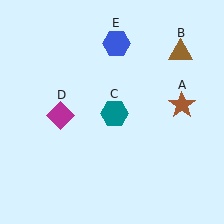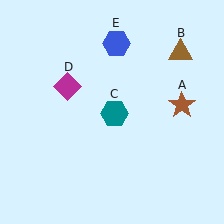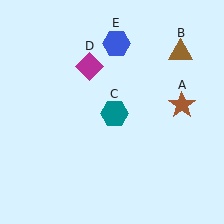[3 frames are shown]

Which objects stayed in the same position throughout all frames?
Brown star (object A) and brown triangle (object B) and teal hexagon (object C) and blue hexagon (object E) remained stationary.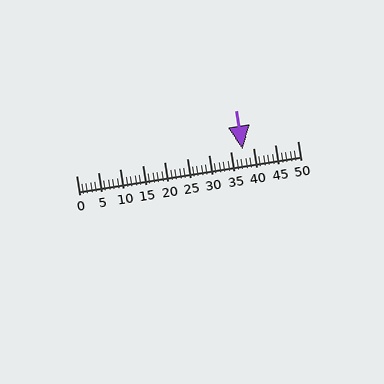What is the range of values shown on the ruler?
The ruler shows values from 0 to 50.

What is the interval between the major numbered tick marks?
The major tick marks are spaced 5 units apart.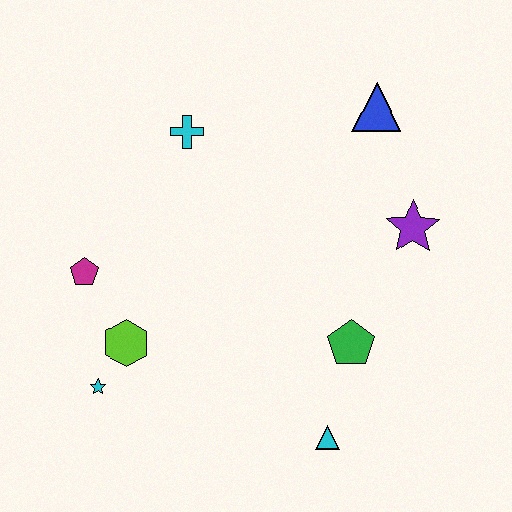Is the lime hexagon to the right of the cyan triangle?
No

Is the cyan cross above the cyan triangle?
Yes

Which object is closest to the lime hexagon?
The cyan star is closest to the lime hexagon.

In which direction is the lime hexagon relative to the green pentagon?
The lime hexagon is to the left of the green pentagon.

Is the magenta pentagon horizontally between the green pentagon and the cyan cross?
No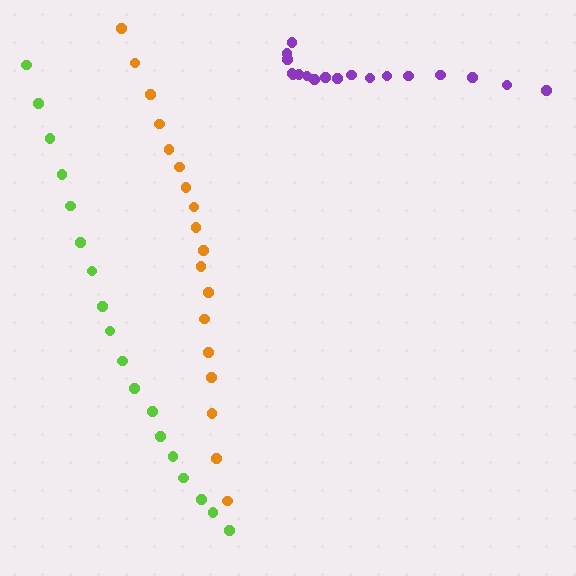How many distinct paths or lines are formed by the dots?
There are 3 distinct paths.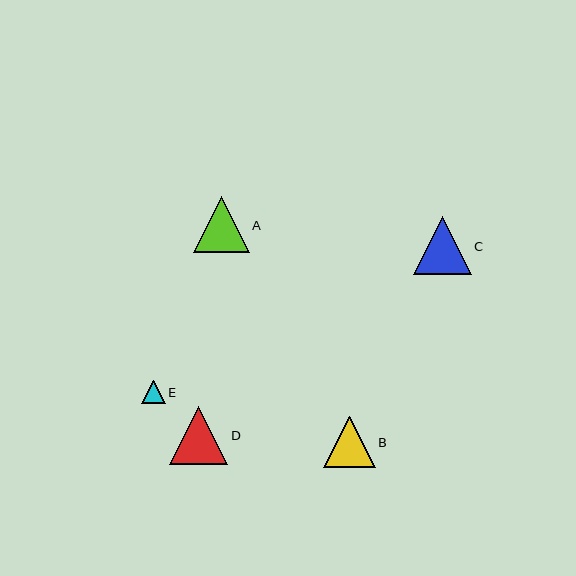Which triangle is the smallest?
Triangle E is the smallest with a size of approximately 24 pixels.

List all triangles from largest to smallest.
From largest to smallest: D, C, A, B, E.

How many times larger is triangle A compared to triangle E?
Triangle A is approximately 2.4 times the size of triangle E.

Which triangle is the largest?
Triangle D is the largest with a size of approximately 58 pixels.